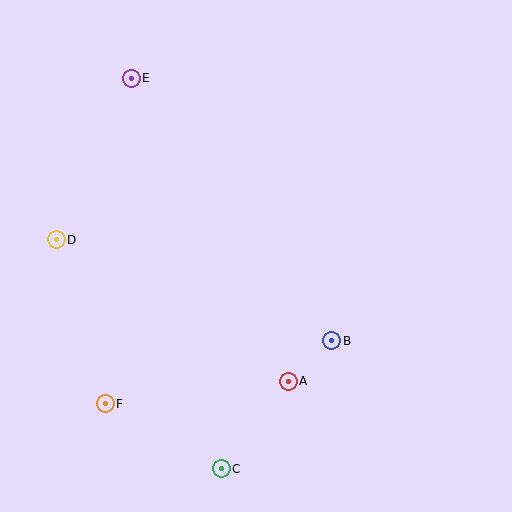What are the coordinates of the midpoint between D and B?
The midpoint between D and B is at (194, 290).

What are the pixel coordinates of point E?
Point E is at (131, 78).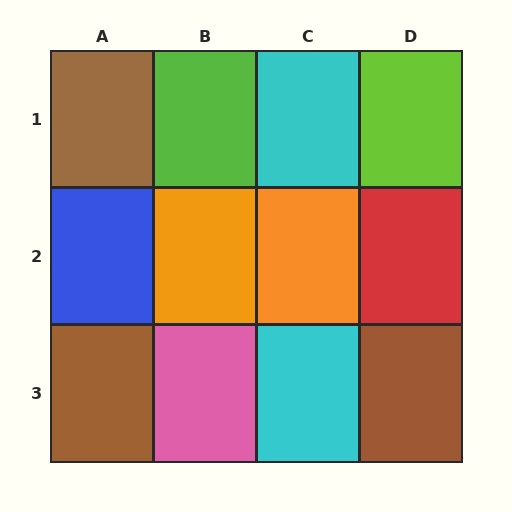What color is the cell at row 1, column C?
Cyan.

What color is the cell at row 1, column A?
Brown.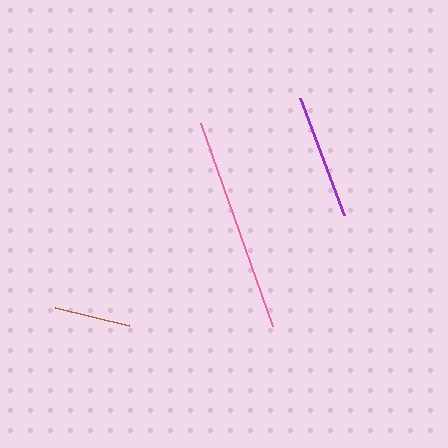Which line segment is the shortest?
The brown line is the shortest at approximately 76 pixels.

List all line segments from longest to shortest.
From longest to shortest: pink, purple, brown.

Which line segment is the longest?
The pink line is the longest at approximately 216 pixels.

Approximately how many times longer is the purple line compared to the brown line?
The purple line is approximately 1.6 times the length of the brown line.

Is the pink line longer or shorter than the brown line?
The pink line is longer than the brown line.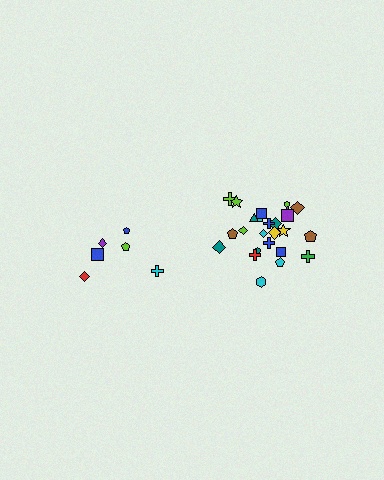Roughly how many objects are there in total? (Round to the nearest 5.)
Roughly 30 objects in total.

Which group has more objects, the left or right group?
The right group.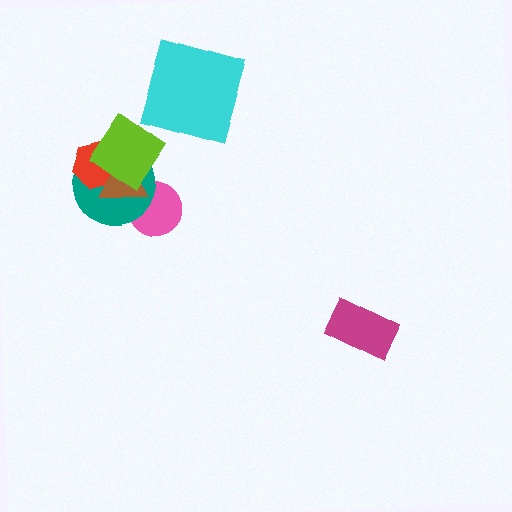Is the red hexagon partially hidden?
Yes, it is partially covered by another shape.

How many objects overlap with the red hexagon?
3 objects overlap with the red hexagon.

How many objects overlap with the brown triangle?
4 objects overlap with the brown triangle.